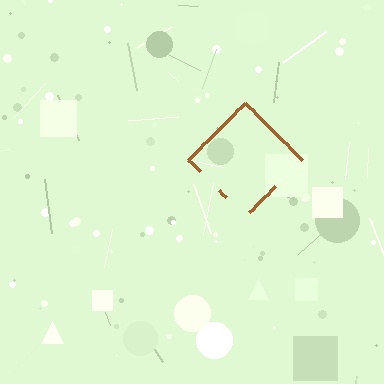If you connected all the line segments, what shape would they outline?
They would outline a diamond.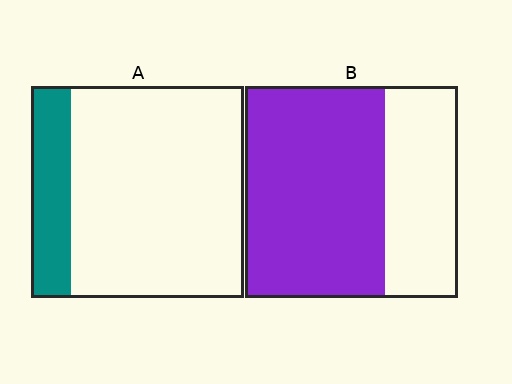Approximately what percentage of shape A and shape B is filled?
A is approximately 20% and B is approximately 65%.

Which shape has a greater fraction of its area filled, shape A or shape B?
Shape B.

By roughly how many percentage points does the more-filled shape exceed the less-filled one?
By roughly 45 percentage points (B over A).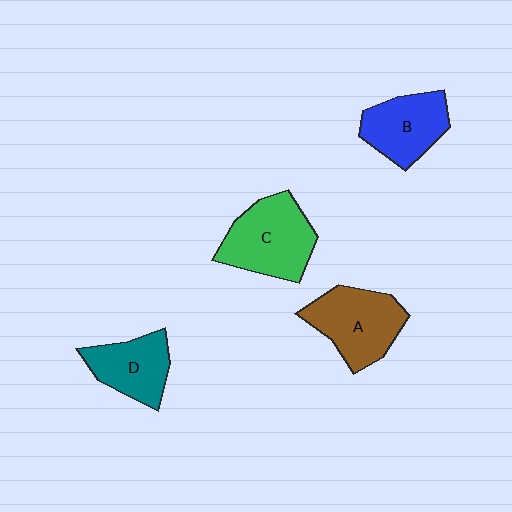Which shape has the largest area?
Shape C (green).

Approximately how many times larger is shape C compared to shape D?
Approximately 1.4 times.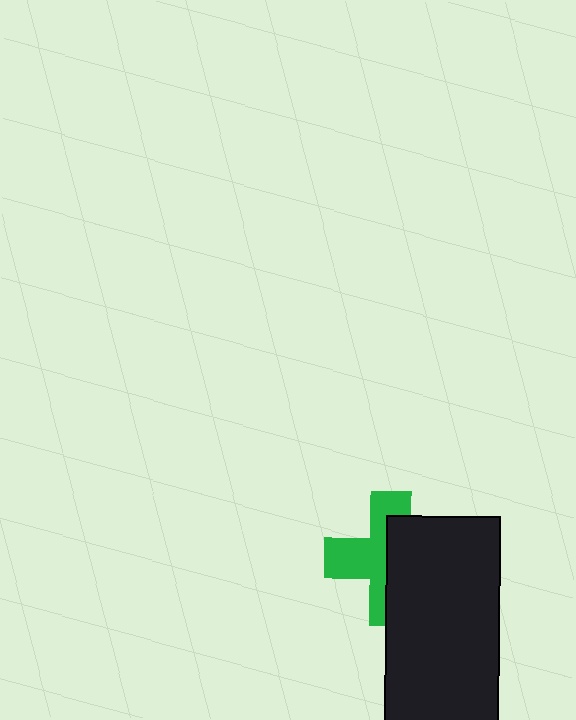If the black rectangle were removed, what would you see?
You would see the complete green cross.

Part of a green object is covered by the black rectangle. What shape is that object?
It is a cross.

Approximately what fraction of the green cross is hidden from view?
Roughly 51% of the green cross is hidden behind the black rectangle.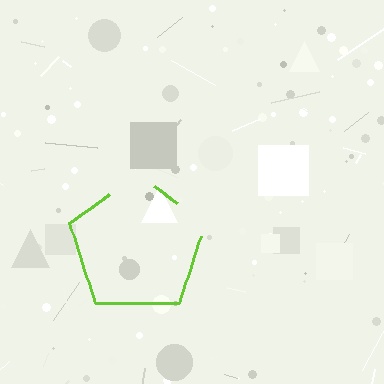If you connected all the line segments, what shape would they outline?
They would outline a pentagon.